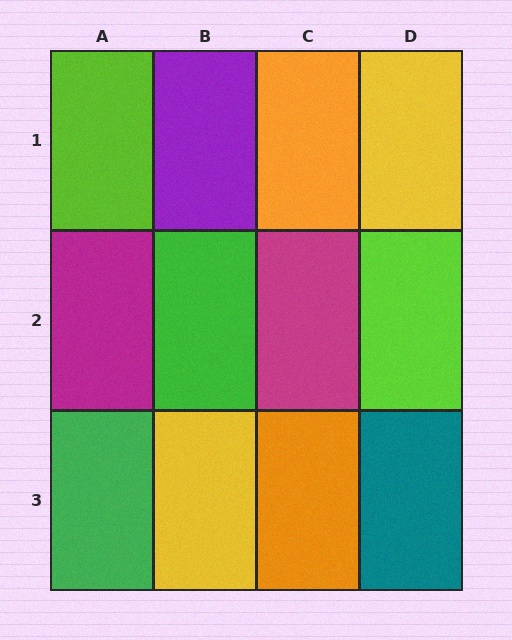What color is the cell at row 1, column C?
Orange.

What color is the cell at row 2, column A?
Magenta.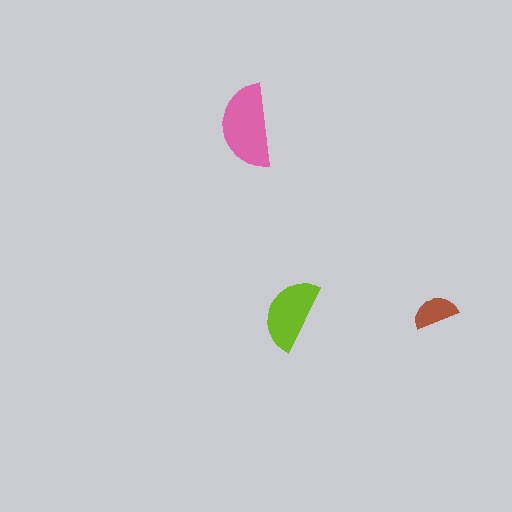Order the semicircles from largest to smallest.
the pink one, the lime one, the brown one.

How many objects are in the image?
There are 3 objects in the image.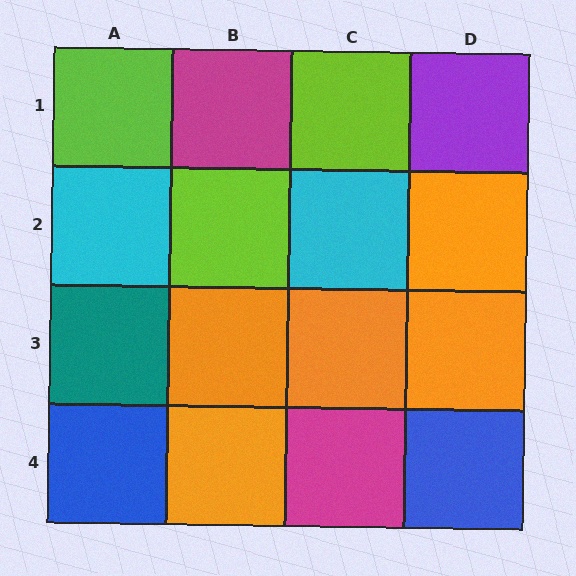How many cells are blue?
2 cells are blue.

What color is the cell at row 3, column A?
Teal.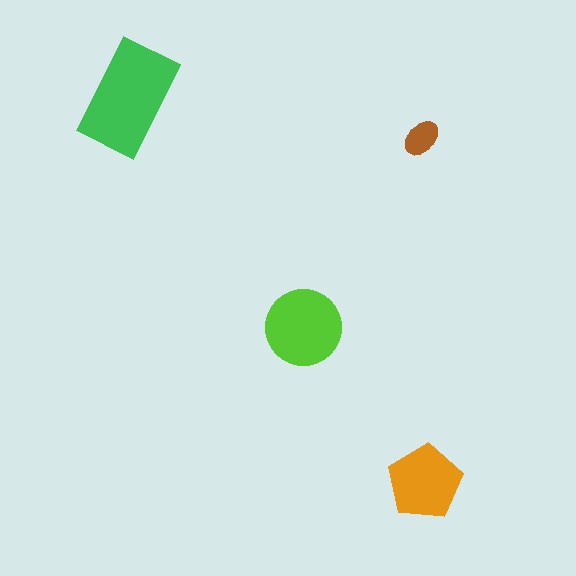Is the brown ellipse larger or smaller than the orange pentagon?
Smaller.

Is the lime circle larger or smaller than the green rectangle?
Smaller.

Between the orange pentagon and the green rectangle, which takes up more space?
The green rectangle.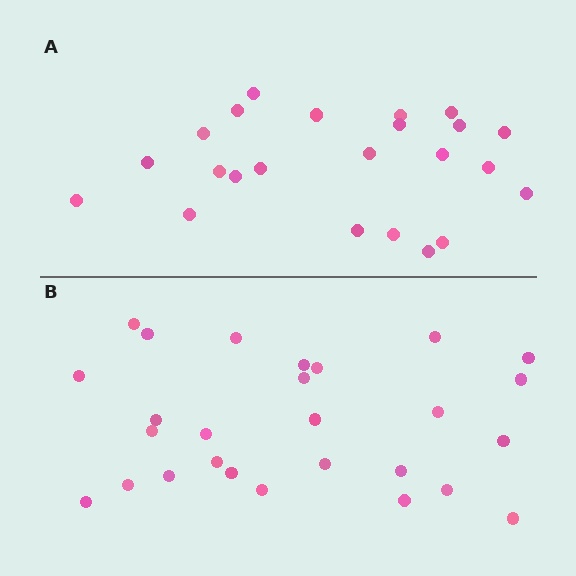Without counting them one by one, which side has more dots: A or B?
Region B (the bottom region) has more dots.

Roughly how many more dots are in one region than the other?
Region B has about 4 more dots than region A.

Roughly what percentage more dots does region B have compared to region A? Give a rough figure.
About 15% more.